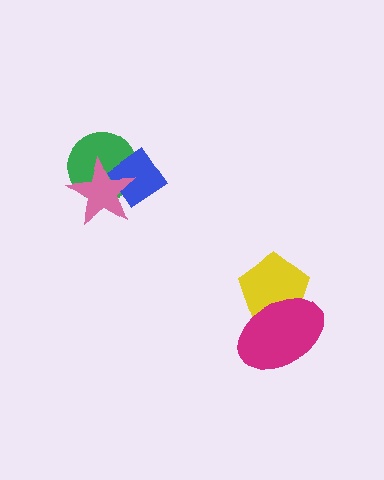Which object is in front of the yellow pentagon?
The magenta ellipse is in front of the yellow pentagon.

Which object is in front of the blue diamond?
The pink star is in front of the blue diamond.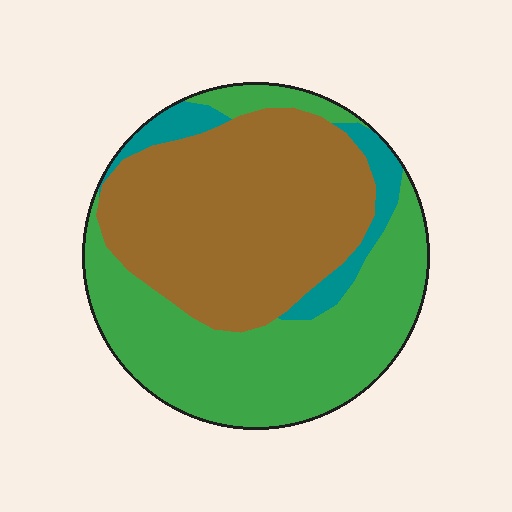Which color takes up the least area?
Teal, at roughly 10%.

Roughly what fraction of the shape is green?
Green takes up between a quarter and a half of the shape.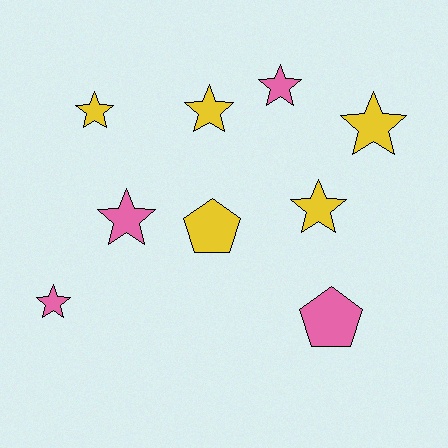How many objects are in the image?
There are 9 objects.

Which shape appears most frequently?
Star, with 7 objects.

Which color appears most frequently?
Yellow, with 5 objects.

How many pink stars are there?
There are 3 pink stars.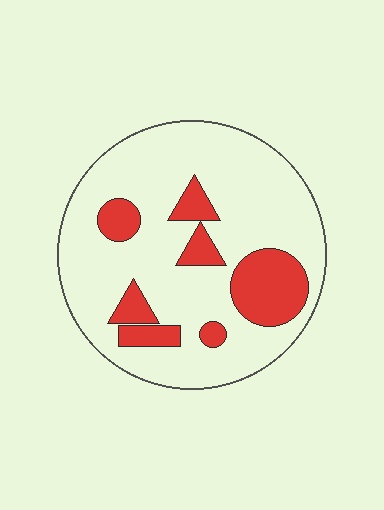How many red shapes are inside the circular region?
7.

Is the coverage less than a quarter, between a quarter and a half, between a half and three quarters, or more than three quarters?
Less than a quarter.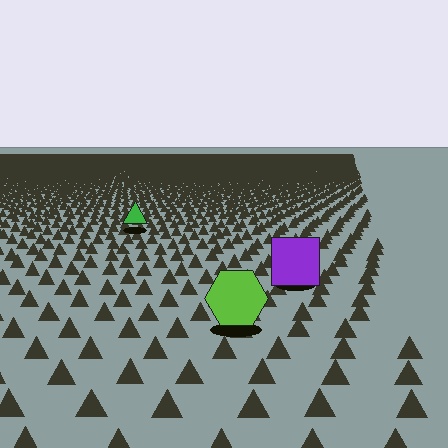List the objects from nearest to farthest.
From nearest to farthest: the lime hexagon, the purple square, the green triangle.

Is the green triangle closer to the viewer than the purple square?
No. The purple square is closer — you can tell from the texture gradient: the ground texture is coarser near it.